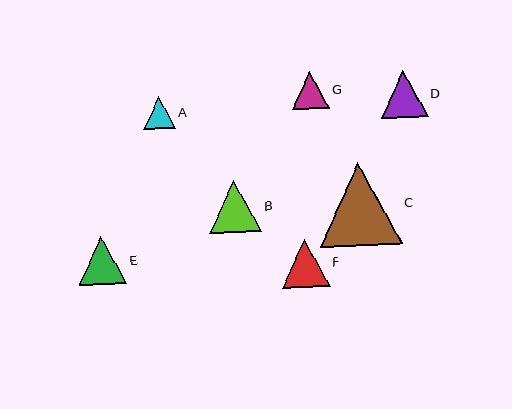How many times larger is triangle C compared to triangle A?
Triangle C is approximately 2.6 times the size of triangle A.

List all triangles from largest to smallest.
From largest to smallest: C, B, E, F, D, G, A.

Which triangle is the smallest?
Triangle A is the smallest with a size of approximately 32 pixels.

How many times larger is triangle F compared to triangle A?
Triangle F is approximately 1.5 times the size of triangle A.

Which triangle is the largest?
Triangle C is the largest with a size of approximately 82 pixels.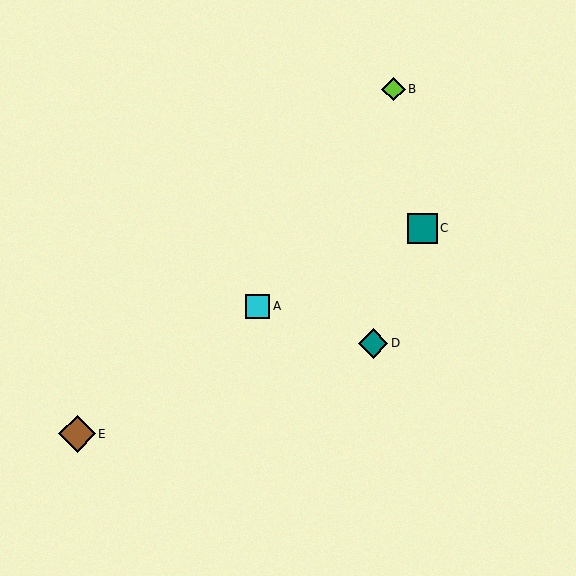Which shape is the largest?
The brown diamond (labeled E) is the largest.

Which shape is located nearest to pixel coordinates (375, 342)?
The teal diamond (labeled D) at (373, 343) is nearest to that location.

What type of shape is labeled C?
Shape C is a teal square.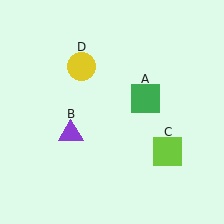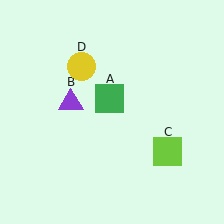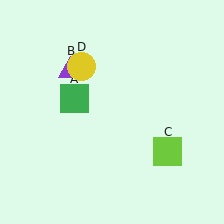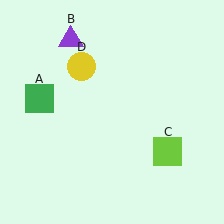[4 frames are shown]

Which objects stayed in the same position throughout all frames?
Lime square (object C) and yellow circle (object D) remained stationary.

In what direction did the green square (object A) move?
The green square (object A) moved left.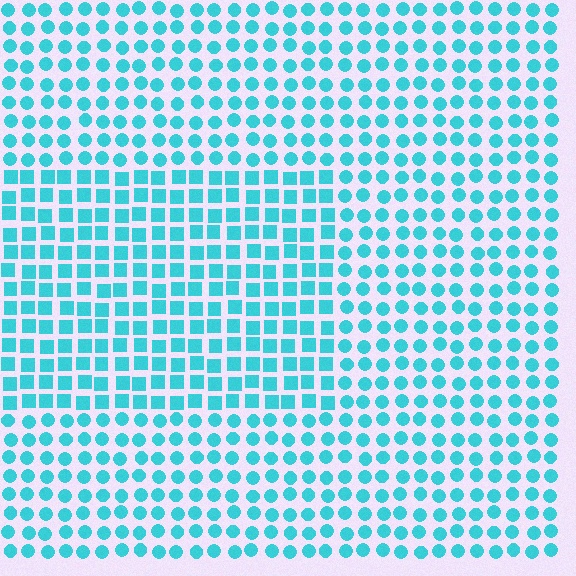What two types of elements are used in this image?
The image uses squares inside the rectangle region and circles outside it.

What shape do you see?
I see a rectangle.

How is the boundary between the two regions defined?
The boundary is defined by a change in element shape: squares inside vs. circles outside. All elements share the same color and spacing.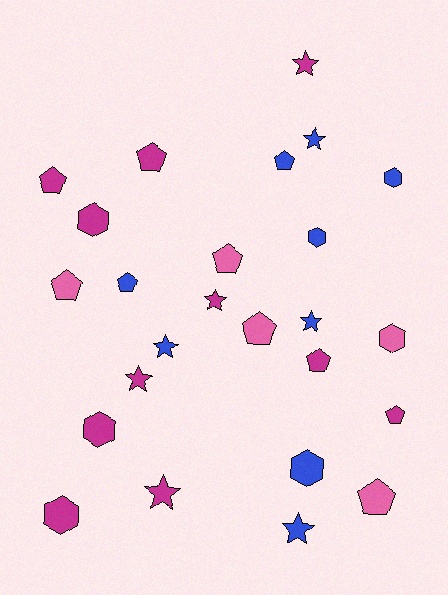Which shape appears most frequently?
Pentagon, with 10 objects.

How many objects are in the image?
There are 25 objects.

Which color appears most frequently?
Magenta, with 11 objects.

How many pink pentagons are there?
There are 4 pink pentagons.